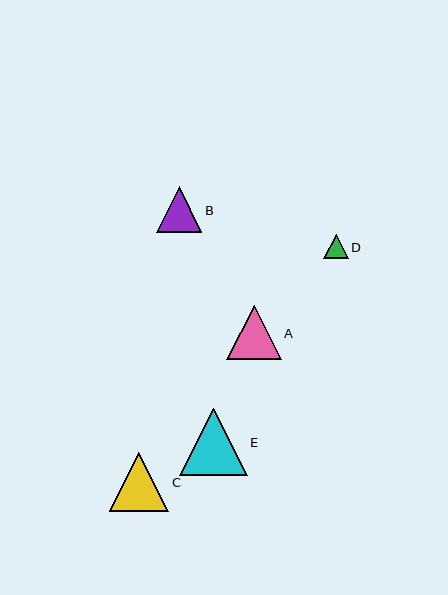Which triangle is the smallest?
Triangle D is the smallest with a size of approximately 24 pixels.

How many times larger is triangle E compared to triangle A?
Triangle E is approximately 1.2 times the size of triangle A.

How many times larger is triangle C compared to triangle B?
Triangle C is approximately 1.3 times the size of triangle B.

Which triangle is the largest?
Triangle E is the largest with a size of approximately 68 pixels.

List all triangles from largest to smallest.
From largest to smallest: E, C, A, B, D.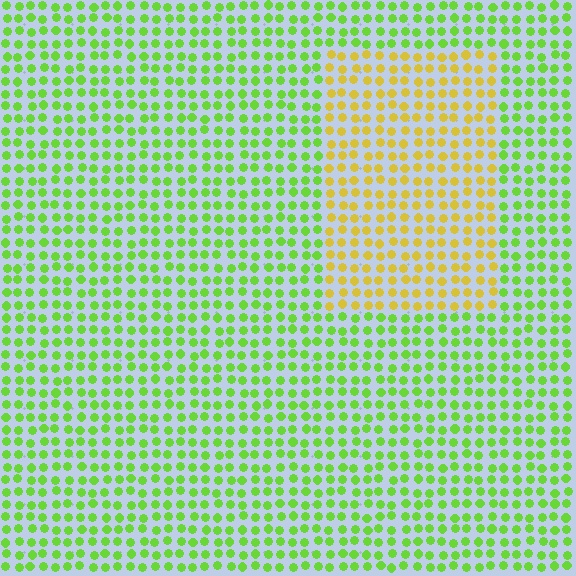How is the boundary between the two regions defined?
The boundary is defined purely by a slight shift in hue (about 50 degrees). Spacing, size, and orientation are identical on both sides.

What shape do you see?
I see a rectangle.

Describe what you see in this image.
The image is filled with small lime elements in a uniform arrangement. A rectangle-shaped region is visible where the elements are tinted to a slightly different hue, forming a subtle color boundary.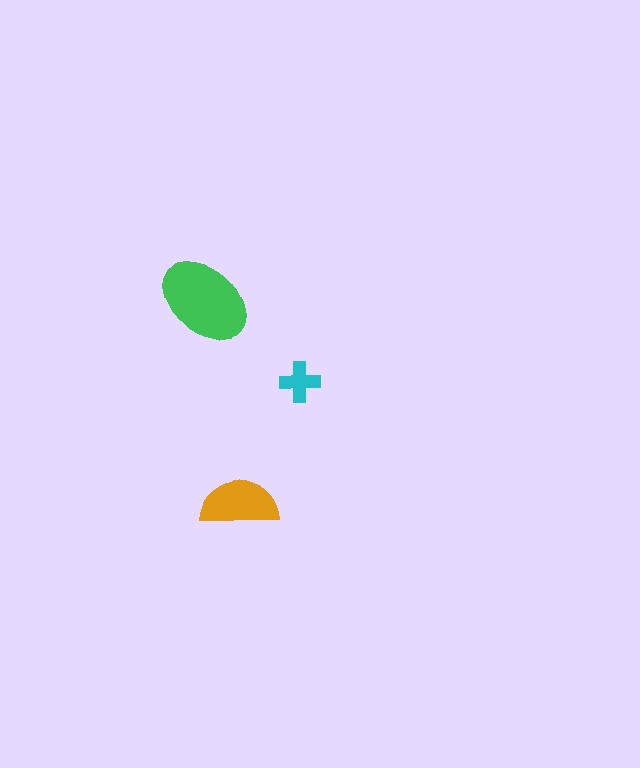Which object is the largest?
The green ellipse.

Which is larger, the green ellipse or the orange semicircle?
The green ellipse.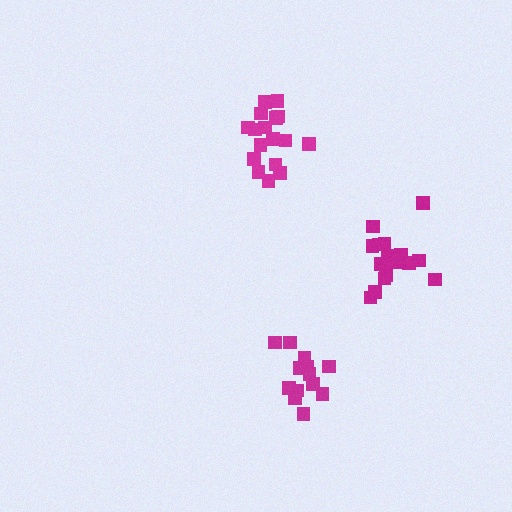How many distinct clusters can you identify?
There are 3 distinct clusters.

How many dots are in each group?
Group 1: 17 dots, Group 2: 17 dots, Group 3: 13 dots (47 total).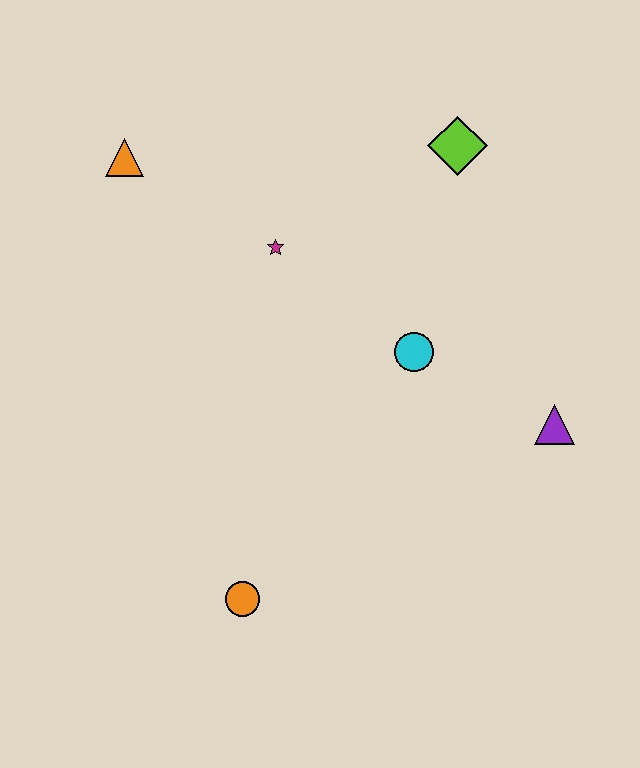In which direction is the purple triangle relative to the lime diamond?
The purple triangle is below the lime diamond.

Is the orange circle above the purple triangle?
No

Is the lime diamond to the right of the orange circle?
Yes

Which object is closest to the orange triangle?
The magenta star is closest to the orange triangle.